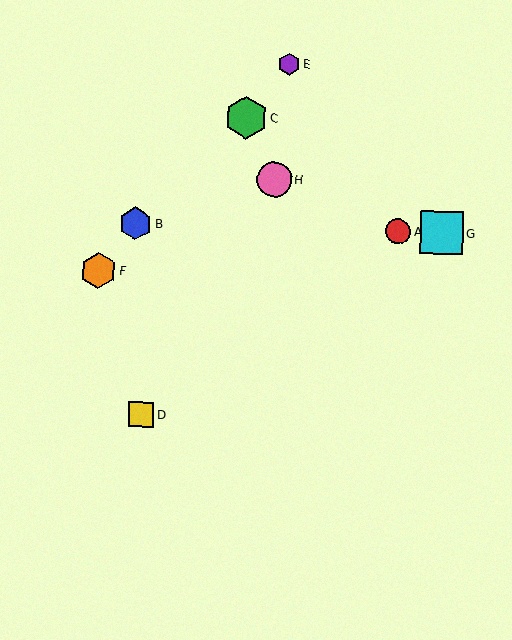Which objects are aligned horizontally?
Objects A, B, G are aligned horizontally.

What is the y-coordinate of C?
Object C is at y≈117.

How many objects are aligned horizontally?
3 objects (A, B, G) are aligned horizontally.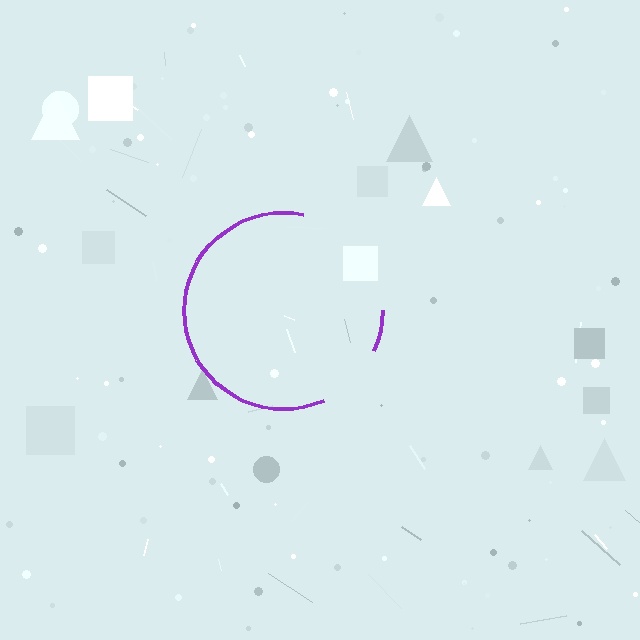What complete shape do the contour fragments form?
The contour fragments form a circle.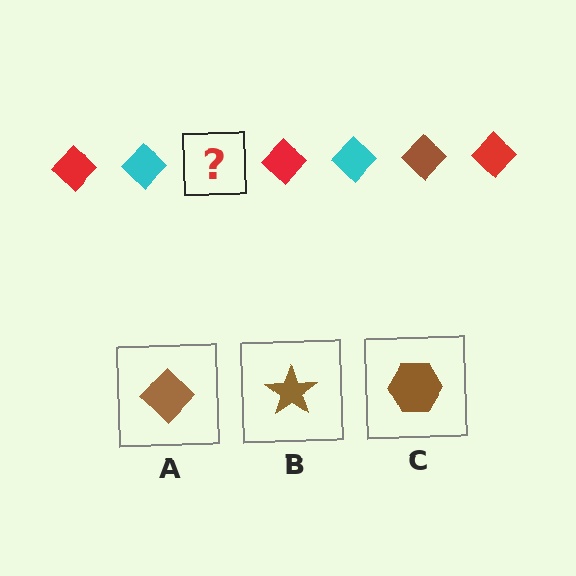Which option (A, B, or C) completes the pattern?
A.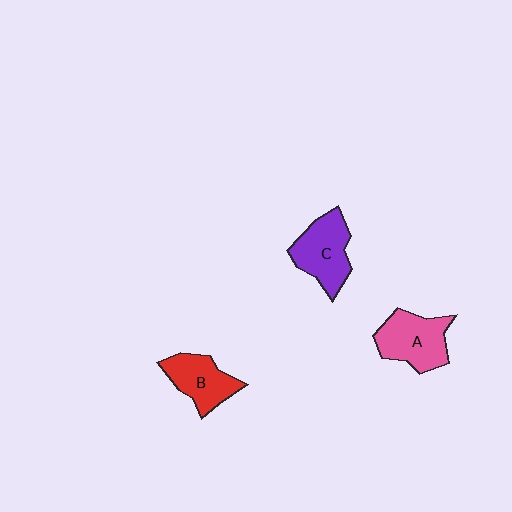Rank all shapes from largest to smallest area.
From largest to smallest: A (pink), C (purple), B (red).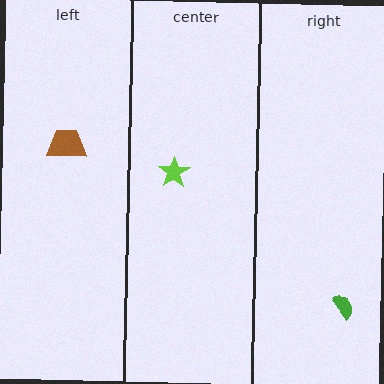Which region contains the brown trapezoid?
The left region.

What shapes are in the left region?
The brown trapezoid.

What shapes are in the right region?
The green semicircle.